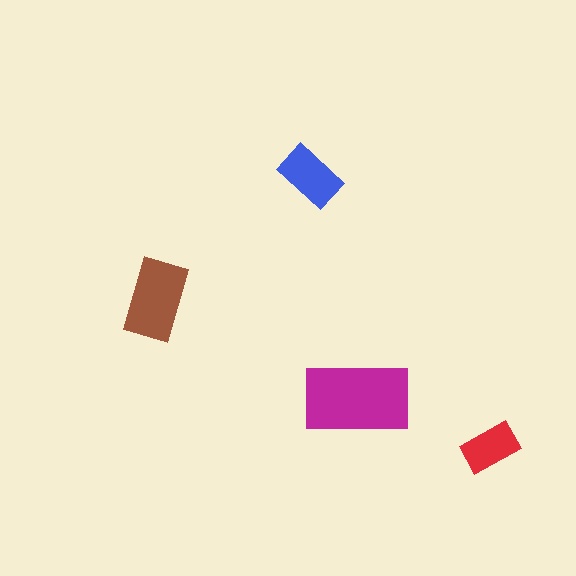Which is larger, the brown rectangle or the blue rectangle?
The brown one.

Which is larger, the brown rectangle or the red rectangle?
The brown one.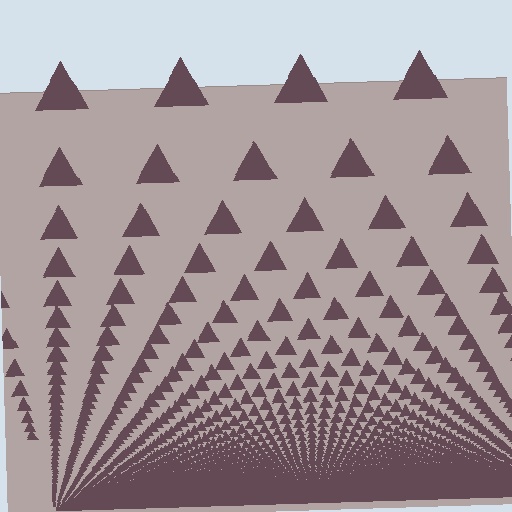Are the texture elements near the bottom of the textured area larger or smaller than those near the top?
Smaller. The gradient is inverted — elements near the bottom are smaller and denser.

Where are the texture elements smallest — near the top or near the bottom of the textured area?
Near the bottom.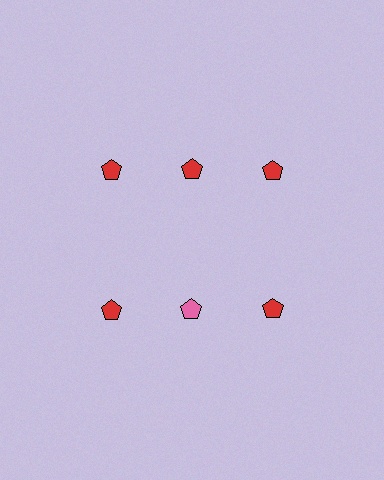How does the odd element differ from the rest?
It has a different color: pink instead of red.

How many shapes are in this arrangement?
There are 6 shapes arranged in a grid pattern.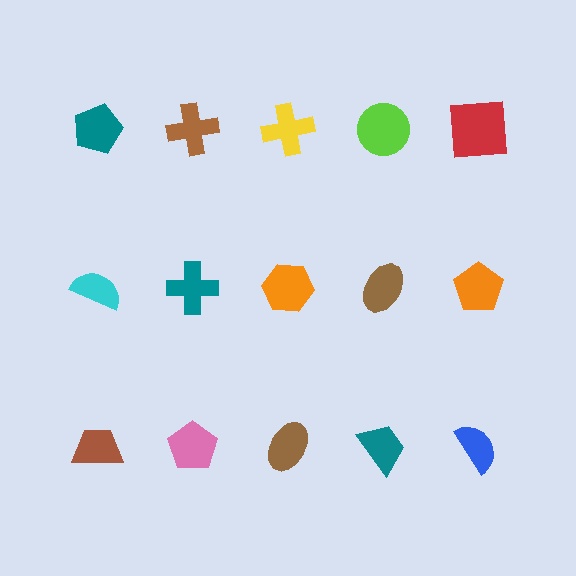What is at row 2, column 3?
An orange hexagon.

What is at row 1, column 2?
A brown cross.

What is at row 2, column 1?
A cyan semicircle.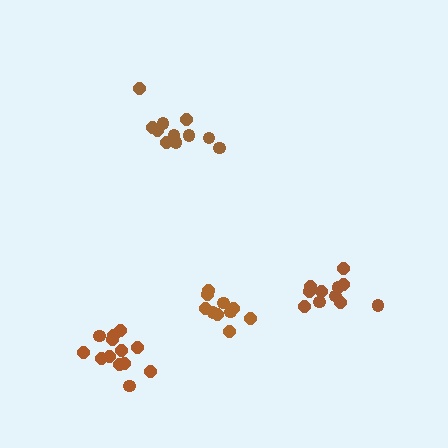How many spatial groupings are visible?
There are 4 spatial groupings.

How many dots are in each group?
Group 1: 10 dots, Group 2: 13 dots, Group 3: 11 dots, Group 4: 11 dots (45 total).